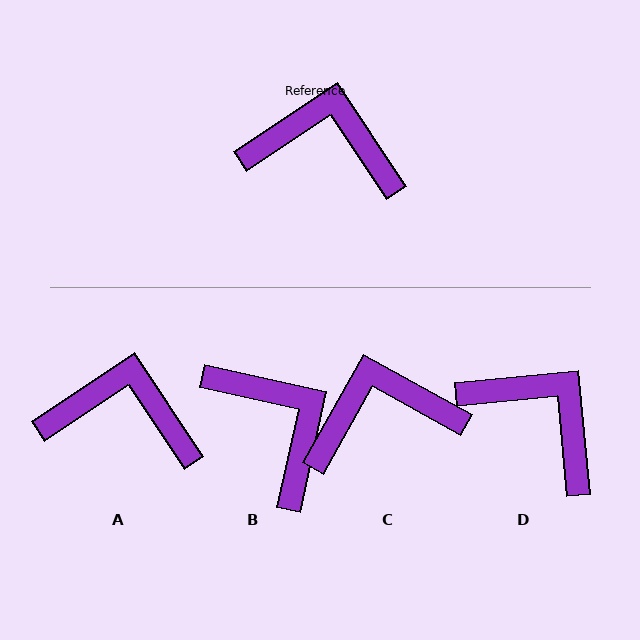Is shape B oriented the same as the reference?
No, it is off by about 46 degrees.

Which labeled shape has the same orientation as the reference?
A.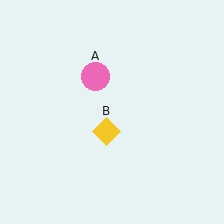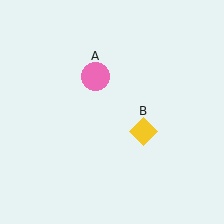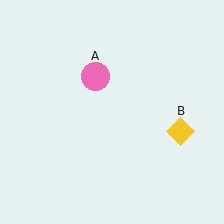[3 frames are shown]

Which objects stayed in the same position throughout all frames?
Pink circle (object A) remained stationary.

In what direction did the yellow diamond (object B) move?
The yellow diamond (object B) moved right.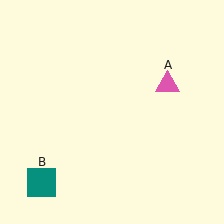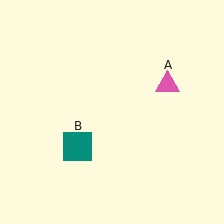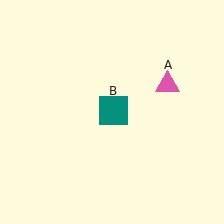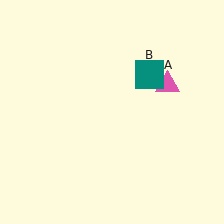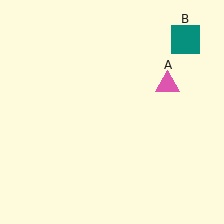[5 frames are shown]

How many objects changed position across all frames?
1 object changed position: teal square (object B).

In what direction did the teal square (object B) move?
The teal square (object B) moved up and to the right.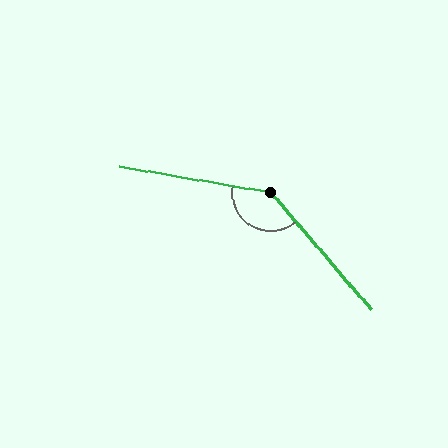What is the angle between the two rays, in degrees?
Approximately 141 degrees.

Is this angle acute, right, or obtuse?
It is obtuse.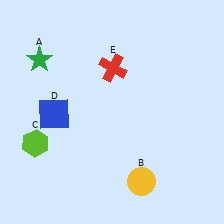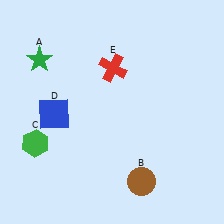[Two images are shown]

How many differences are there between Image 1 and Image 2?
There are 2 differences between the two images.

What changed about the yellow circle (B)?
In Image 1, B is yellow. In Image 2, it changed to brown.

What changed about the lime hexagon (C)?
In Image 1, C is lime. In Image 2, it changed to green.